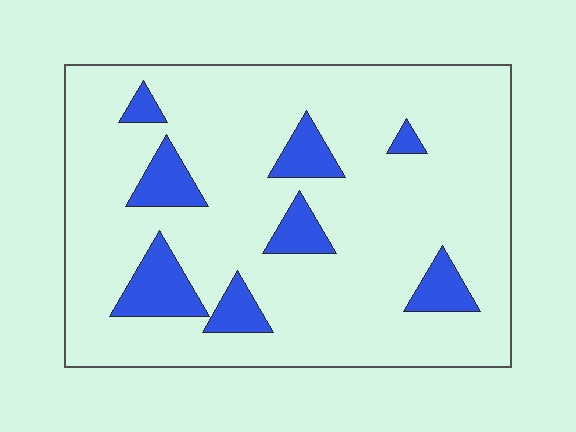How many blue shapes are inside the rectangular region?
8.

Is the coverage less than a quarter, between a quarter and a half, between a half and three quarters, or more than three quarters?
Less than a quarter.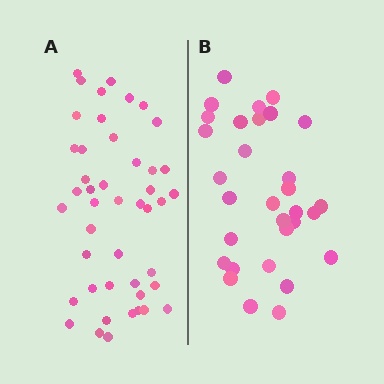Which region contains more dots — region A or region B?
Region A (the left region) has more dots.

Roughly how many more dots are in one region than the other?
Region A has approximately 15 more dots than region B.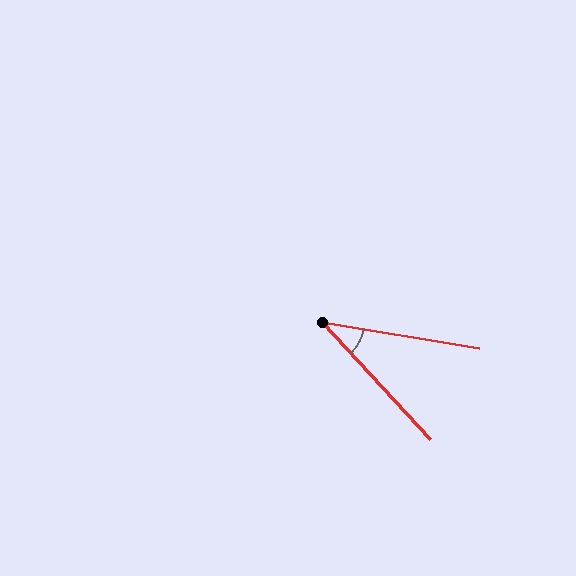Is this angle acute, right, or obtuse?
It is acute.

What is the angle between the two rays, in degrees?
Approximately 38 degrees.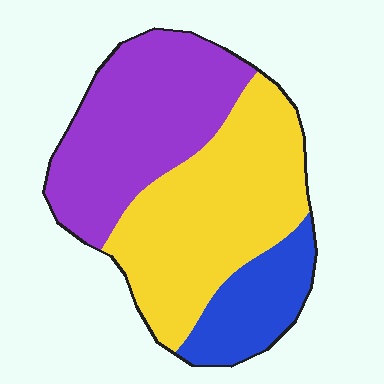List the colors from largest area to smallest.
From largest to smallest: yellow, purple, blue.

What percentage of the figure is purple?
Purple takes up about three eighths (3/8) of the figure.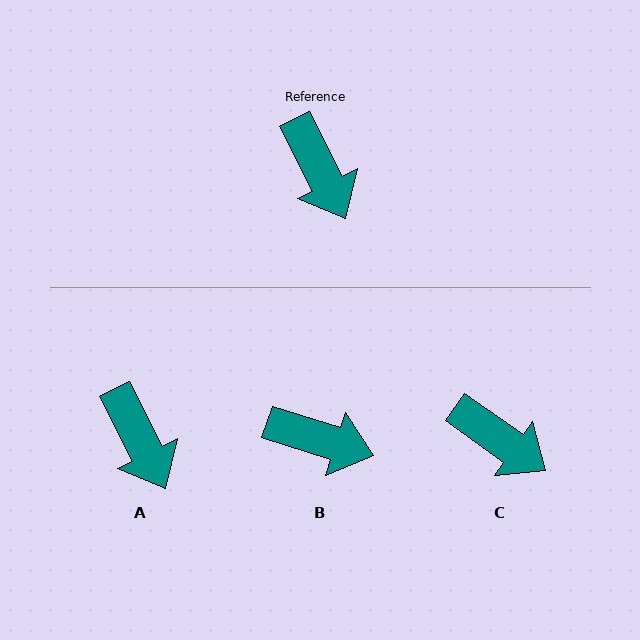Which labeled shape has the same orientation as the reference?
A.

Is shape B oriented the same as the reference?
No, it is off by about 45 degrees.